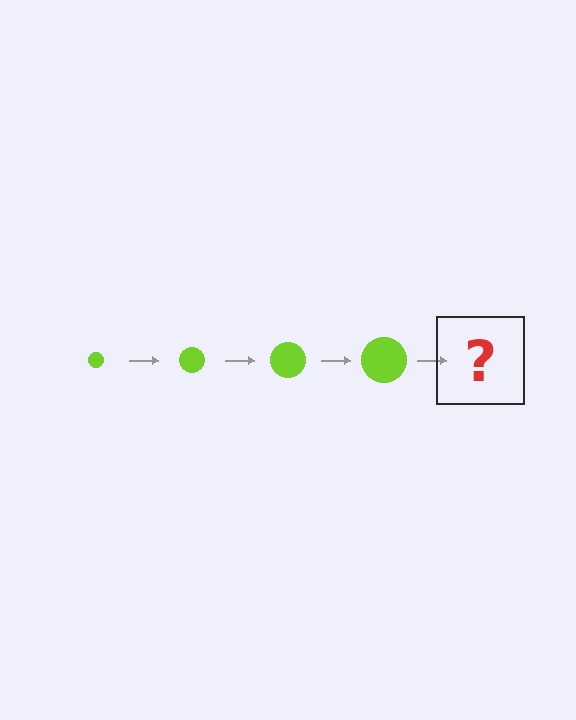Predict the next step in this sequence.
The next step is a lime circle, larger than the previous one.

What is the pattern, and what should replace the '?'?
The pattern is that the circle gets progressively larger each step. The '?' should be a lime circle, larger than the previous one.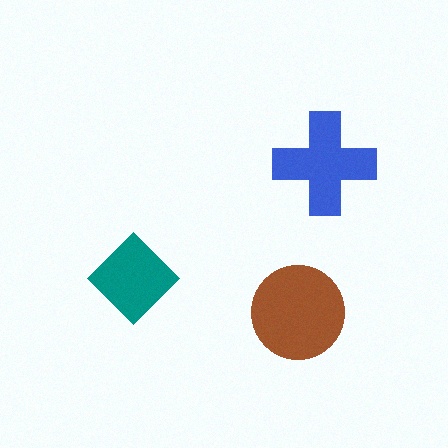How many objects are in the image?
There are 3 objects in the image.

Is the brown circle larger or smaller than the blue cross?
Larger.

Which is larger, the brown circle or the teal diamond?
The brown circle.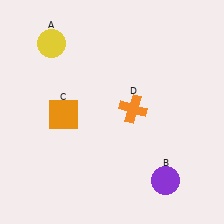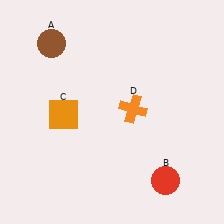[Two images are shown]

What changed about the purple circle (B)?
In Image 1, B is purple. In Image 2, it changed to red.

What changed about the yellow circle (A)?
In Image 1, A is yellow. In Image 2, it changed to brown.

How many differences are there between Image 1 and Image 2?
There are 2 differences between the two images.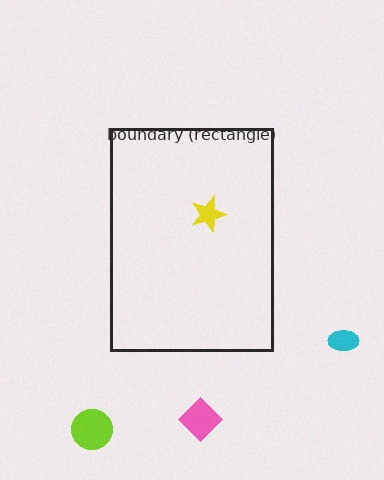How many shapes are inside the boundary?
1 inside, 3 outside.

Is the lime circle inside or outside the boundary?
Outside.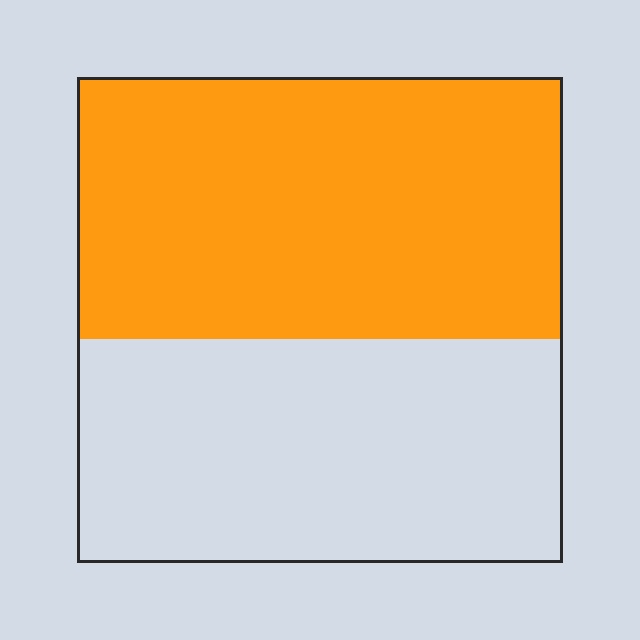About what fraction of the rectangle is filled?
About one half (1/2).